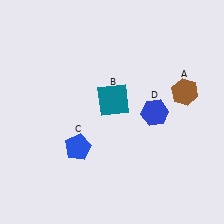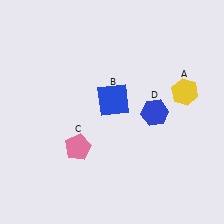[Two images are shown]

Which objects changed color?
A changed from brown to yellow. B changed from teal to blue. C changed from blue to pink.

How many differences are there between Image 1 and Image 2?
There are 3 differences between the two images.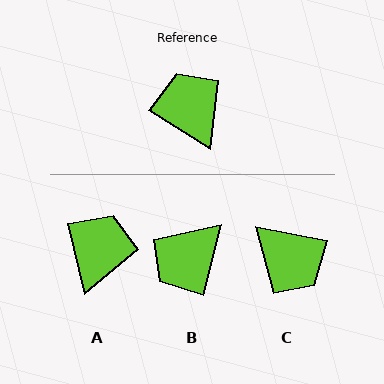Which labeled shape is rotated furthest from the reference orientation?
C, about 159 degrees away.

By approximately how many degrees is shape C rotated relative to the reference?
Approximately 159 degrees clockwise.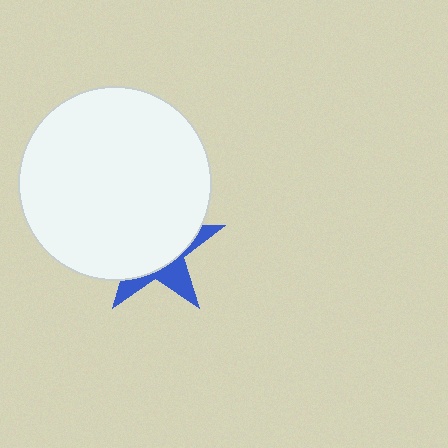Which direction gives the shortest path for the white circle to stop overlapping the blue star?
Moving up gives the shortest separation.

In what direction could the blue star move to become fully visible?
The blue star could move down. That would shift it out from behind the white circle entirely.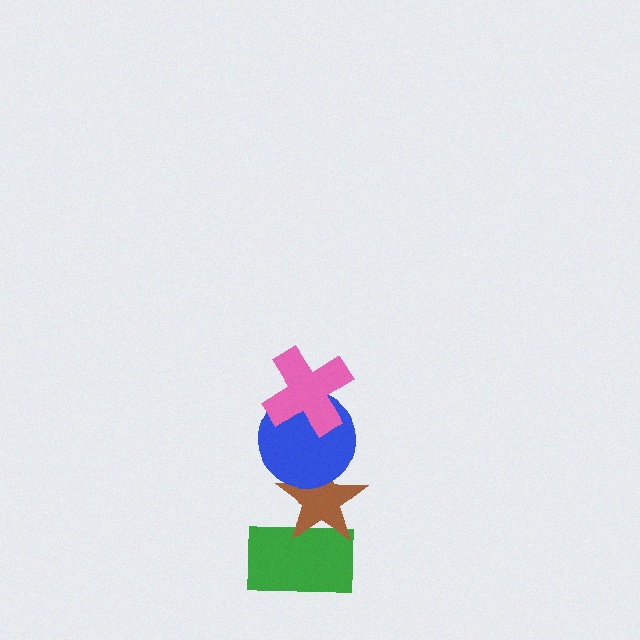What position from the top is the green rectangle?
The green rectangle is 4th from the top.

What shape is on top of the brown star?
The blue circle is on top of the brown star.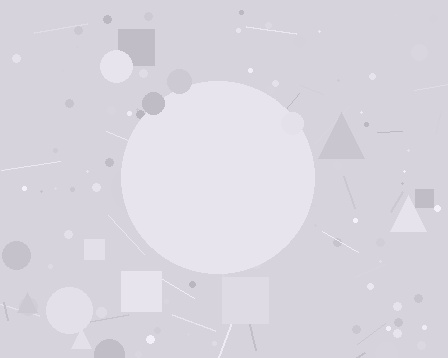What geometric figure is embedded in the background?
A circle is embedded in the background.